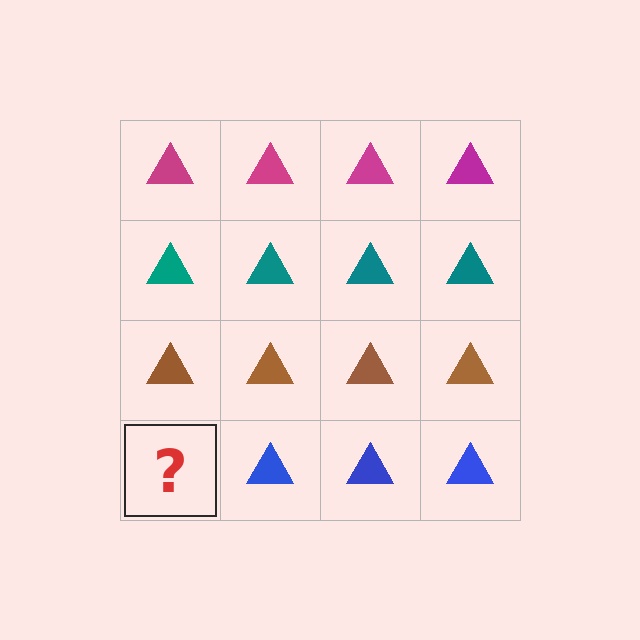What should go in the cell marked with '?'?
The missing cell should contain a blue triangle.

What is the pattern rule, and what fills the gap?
The rule is that each row has a consistent color. The gap should be filled with a blue triangle.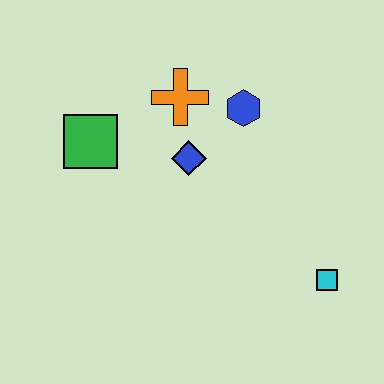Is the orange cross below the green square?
No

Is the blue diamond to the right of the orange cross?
Yes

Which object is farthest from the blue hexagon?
The cyan square is farthest from the blue hexagon.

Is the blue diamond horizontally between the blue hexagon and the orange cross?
Yes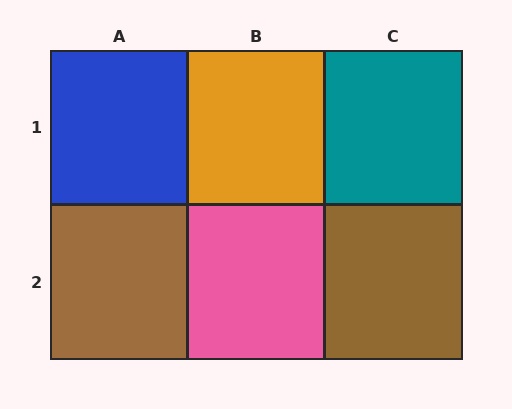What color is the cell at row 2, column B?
Pink.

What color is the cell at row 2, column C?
Brown.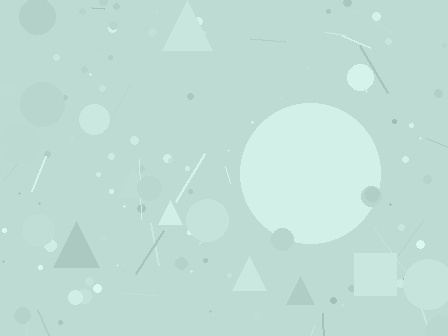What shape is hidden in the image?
A circle is hidden in the image.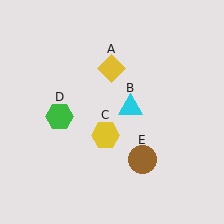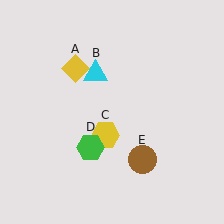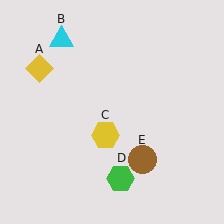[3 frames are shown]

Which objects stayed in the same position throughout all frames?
Yellow hexagon (object C) and brown circle (object E) remained stationary.